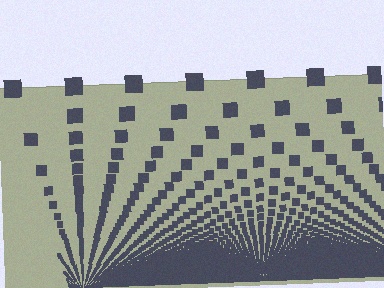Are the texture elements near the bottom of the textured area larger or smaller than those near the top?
Smaller. The gradient is inverted — elements near the bottom are smaller and denser.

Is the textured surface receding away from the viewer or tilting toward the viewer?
The surface appears to tilt toward the viewer. Texture elements get larger and sparser toward the top.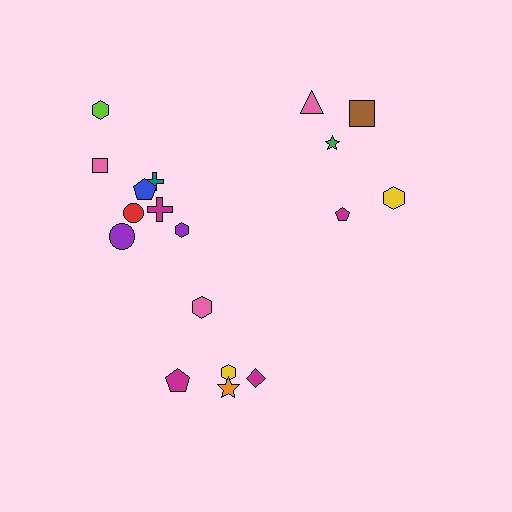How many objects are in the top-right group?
There are 5 objects.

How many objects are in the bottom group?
There are 5 objects.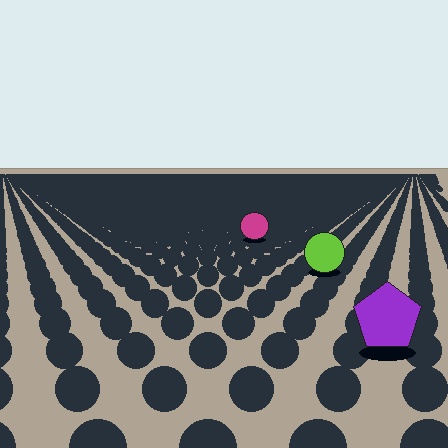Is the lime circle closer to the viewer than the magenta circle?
Yes. The lime circle is closer — you can tell from the texture gradient: the ground texture is coarser near it.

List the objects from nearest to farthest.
From nearest to farthest: the purple pentagon, the lime circle, the magenta circle.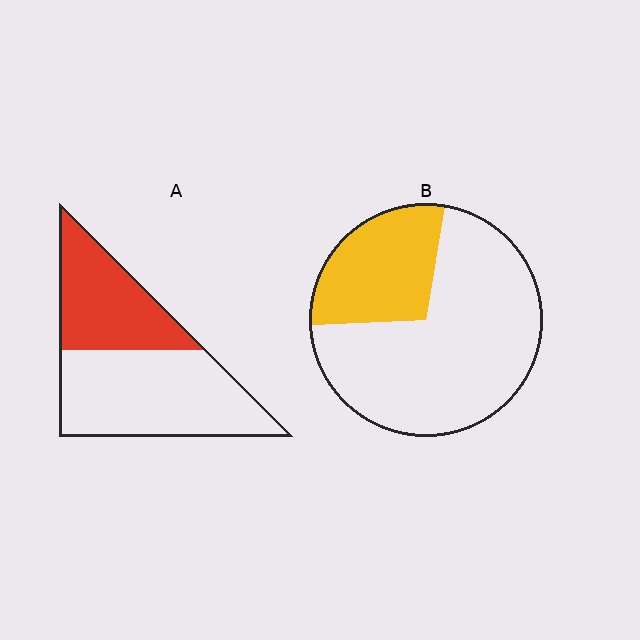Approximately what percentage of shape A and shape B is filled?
A is approximately 40% and B is approximately 30%.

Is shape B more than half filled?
No.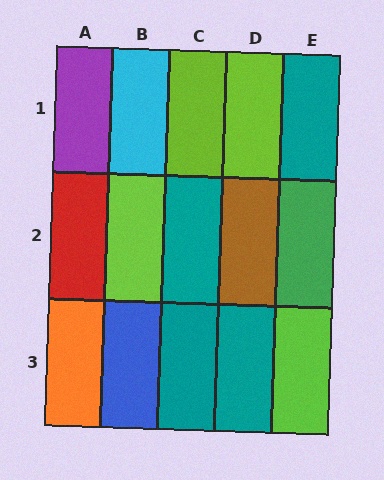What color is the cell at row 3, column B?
Blue.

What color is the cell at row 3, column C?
Teal.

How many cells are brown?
1 cell is brown.